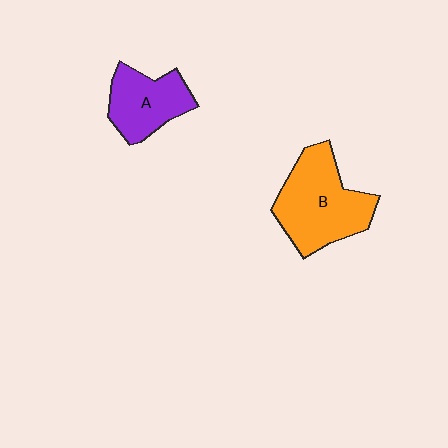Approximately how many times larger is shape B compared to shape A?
Approximately 1.5 times.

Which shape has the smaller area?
Shape A (purple).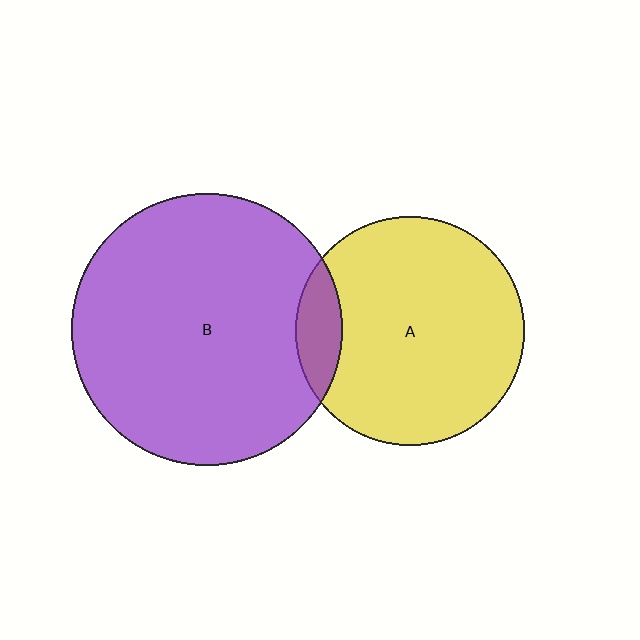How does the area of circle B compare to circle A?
Approximately 1.4 times.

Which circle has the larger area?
Circle B (purple).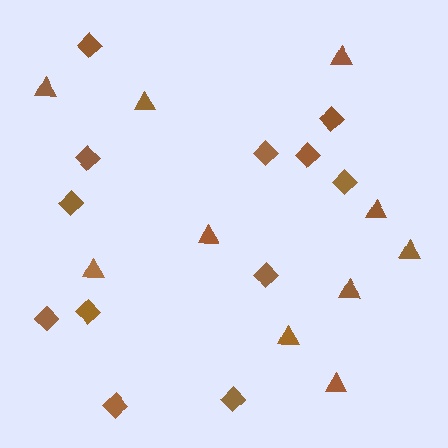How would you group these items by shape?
There are 2 groups: one group of diamonds (12) and one group of triangles (10).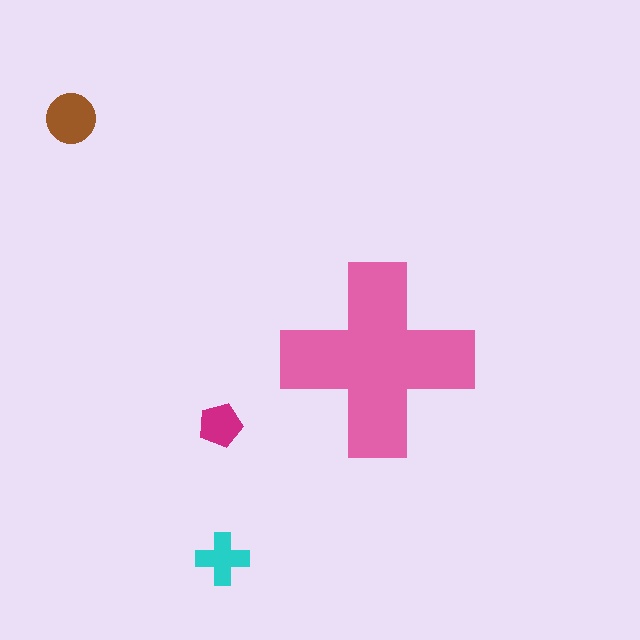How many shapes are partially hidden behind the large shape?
0 shapes are partially hidden.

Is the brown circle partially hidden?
No, the brown circle is fully visible.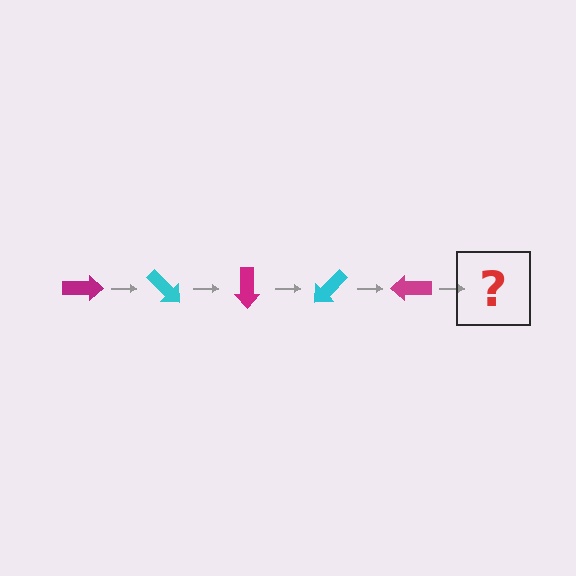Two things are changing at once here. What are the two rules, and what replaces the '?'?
The two rules are that it rotates 45 degrees each step and the color cycles through magenta and cyan. The '?' should be a cyan arrow, rotated 225 degrees from the start.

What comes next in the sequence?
The next element should be a cyan arrow, rotated 225 degrees from the start.